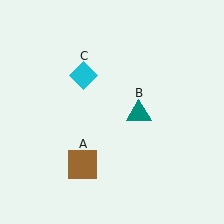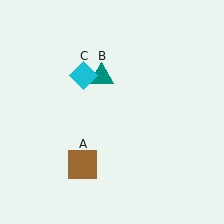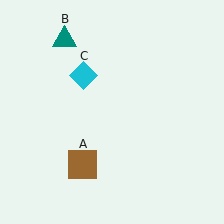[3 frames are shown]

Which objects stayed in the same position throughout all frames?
Brown square (object A) and cyan diamond (object C) remained stationary.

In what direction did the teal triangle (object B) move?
The teal triangle (object B) moved up and to the left.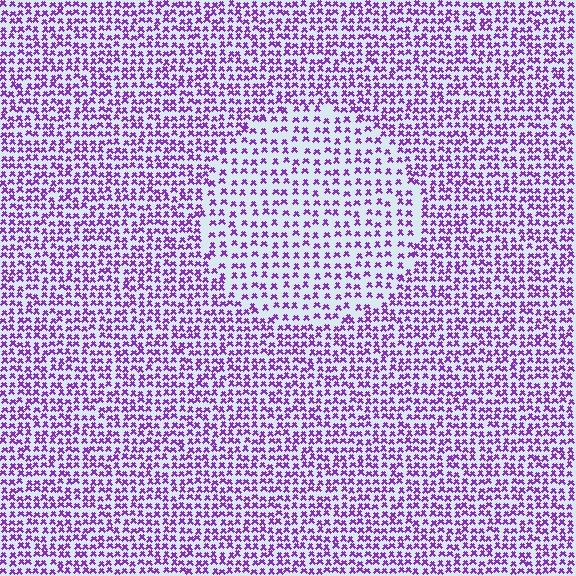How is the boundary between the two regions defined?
The boundary is defined by a change in element density (approximately 1.6x ratio). All elements are the same color, size, and shape.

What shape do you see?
I see a circle.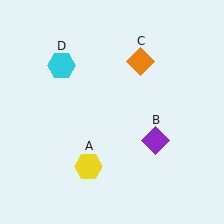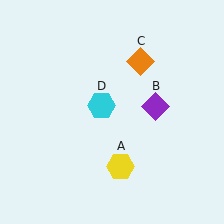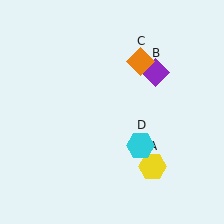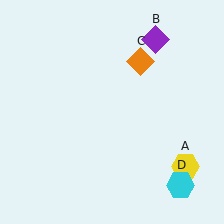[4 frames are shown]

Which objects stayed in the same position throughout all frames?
Orange diamond (object C) remained stationary.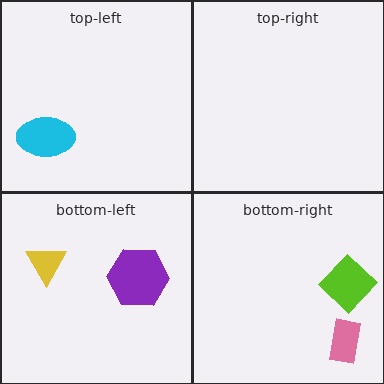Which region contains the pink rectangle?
The bottom-right region.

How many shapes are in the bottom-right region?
2.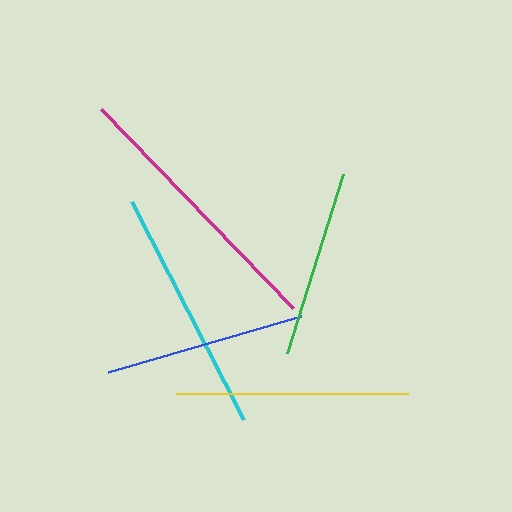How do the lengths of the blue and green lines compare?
The blue and green lines are approximately the same length.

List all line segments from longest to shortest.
From longest to shortest: magenta, cyan, yellow, blue, green.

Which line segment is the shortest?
The green line is the shortest at approximately 187 pixels.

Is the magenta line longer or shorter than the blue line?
The magenta line is longer than the blue line.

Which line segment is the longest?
The magenta line is the longest at approximately 277 pixels.